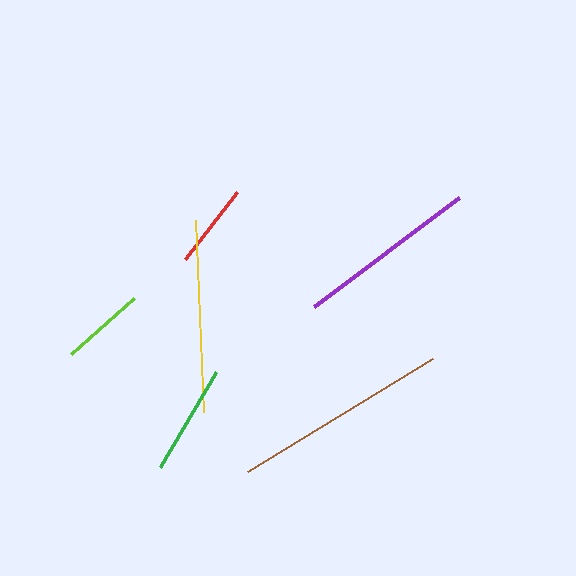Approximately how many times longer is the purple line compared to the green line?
The purple line is approximately 1.7 times the length of the green line.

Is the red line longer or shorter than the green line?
The green line is longer than the red line.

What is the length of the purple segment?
The purple segment is approximately 181 pixels long.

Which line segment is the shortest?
The red line is the shortest at approximately 84 pixels.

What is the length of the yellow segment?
The yellow segment is approximately 193 pixels long.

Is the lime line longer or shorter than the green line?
The green line is longer than the lime line.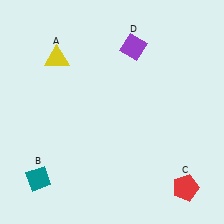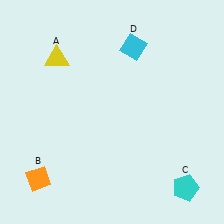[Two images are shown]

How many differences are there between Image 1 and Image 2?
There are 3 differences between the two images.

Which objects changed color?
B changed from teal to orange. C changed from red to cyan. D changed from purple to cyan.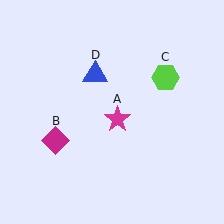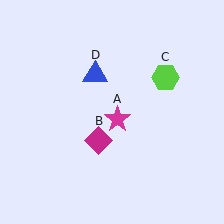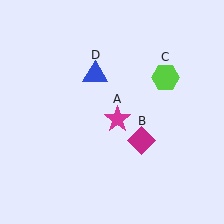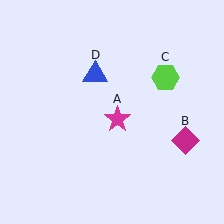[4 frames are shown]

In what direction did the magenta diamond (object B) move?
The magenta diamond (object B) moved right.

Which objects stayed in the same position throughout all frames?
Magenta star (object A) and lime hexagon (object C) and blue triangle (object D) remained stationary.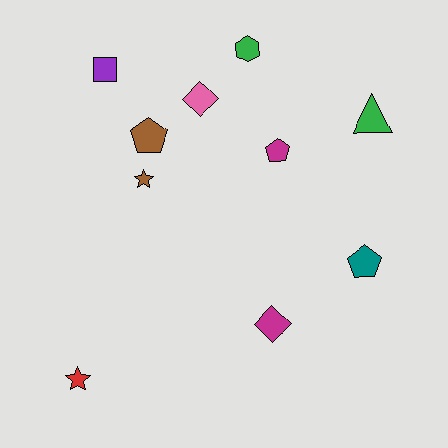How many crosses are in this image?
There are no crosses.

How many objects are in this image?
There are 10 objects.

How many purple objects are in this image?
There is 1 purple object.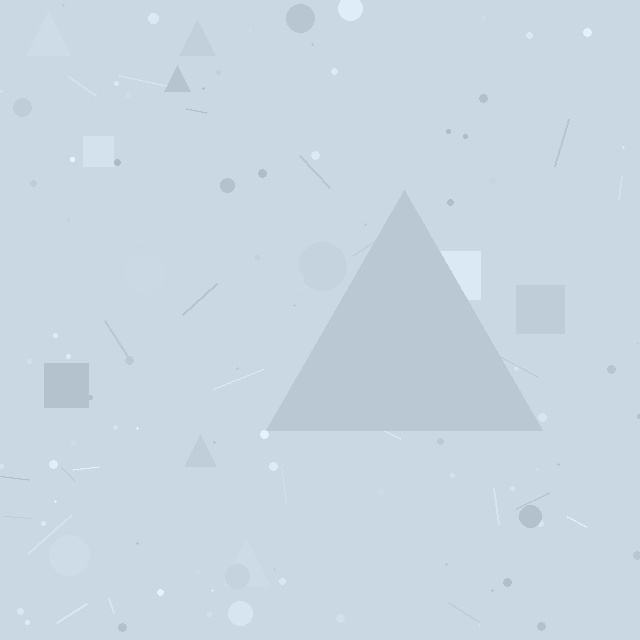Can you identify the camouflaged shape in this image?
The camouflaged shape is a triangle.